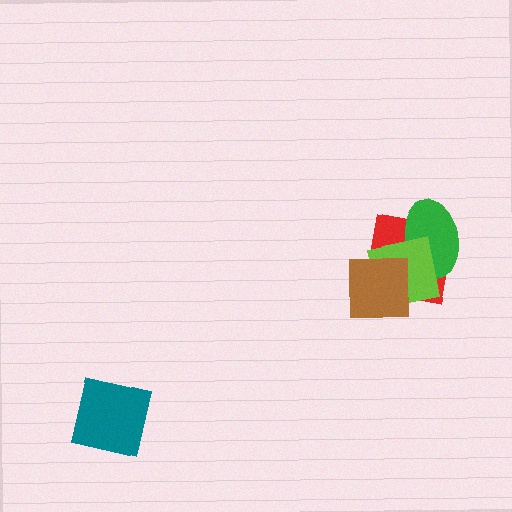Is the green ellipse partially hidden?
Yes, it is partially covered by another shape.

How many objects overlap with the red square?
3 objects overlap with the red square.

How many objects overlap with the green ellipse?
2 objects overlap with the green ellipse.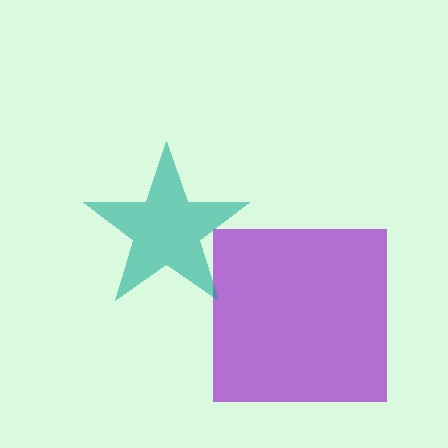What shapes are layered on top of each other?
The layered shapes are: a purple square, a teal star.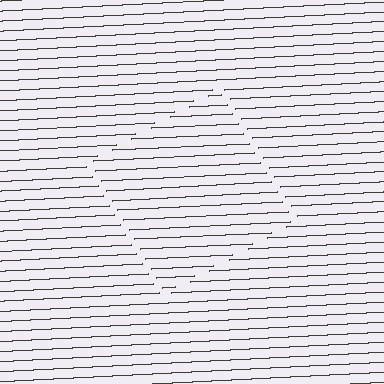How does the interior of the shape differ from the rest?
The interior of the shape contains the same grating, shifted by half a period — the contour is defined by the phase discontinuity where line-ends from the inner and outer gratings abut.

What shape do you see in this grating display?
An illusory square. The interior of the shape contains the same grating, shifted by half a period — the contour is defined by the phase discontinuity where line-ends from the inner and outer gratings abut.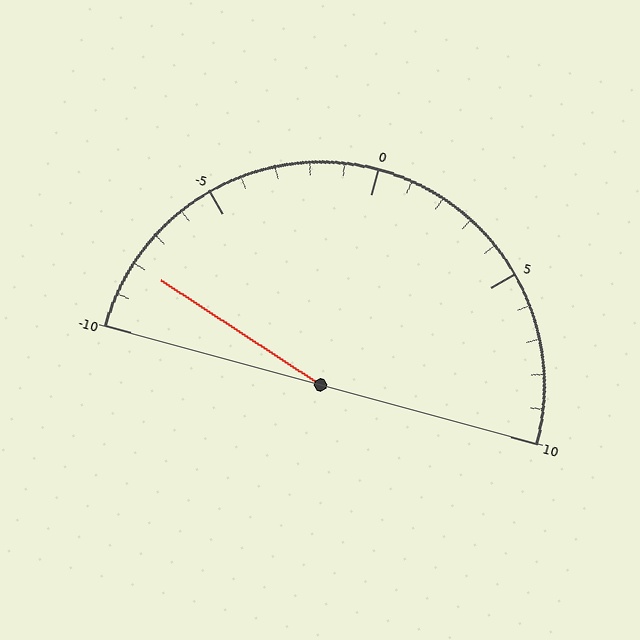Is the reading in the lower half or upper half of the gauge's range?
The reading is in the lower half of the range (-10 to 10).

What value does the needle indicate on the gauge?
The needle indicates approximately -8.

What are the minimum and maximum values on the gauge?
The gauge ranges from -10 to 10.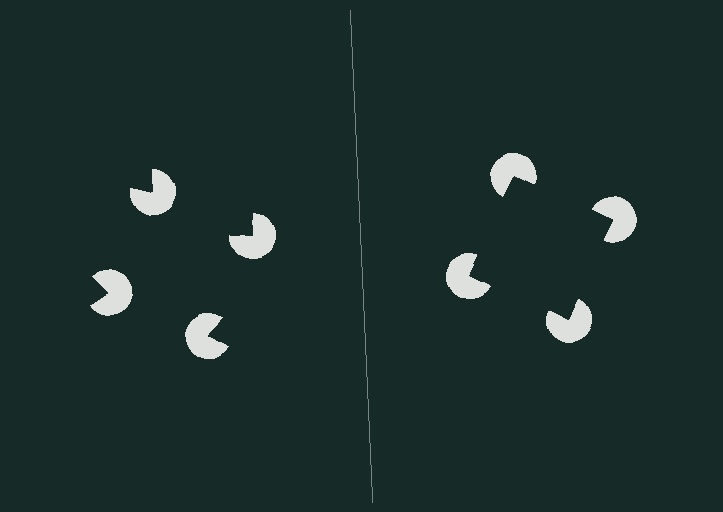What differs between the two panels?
The pac-man discs are positioned identically on both sides; only the wedge orientations differ. On the right they align to a square; on the left they are misaligned.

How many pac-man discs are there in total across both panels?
8 — 4 on each side.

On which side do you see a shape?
An illusory square appears on the right side. On the left side the wedge cuts are rotated, so no coherent shape forms.